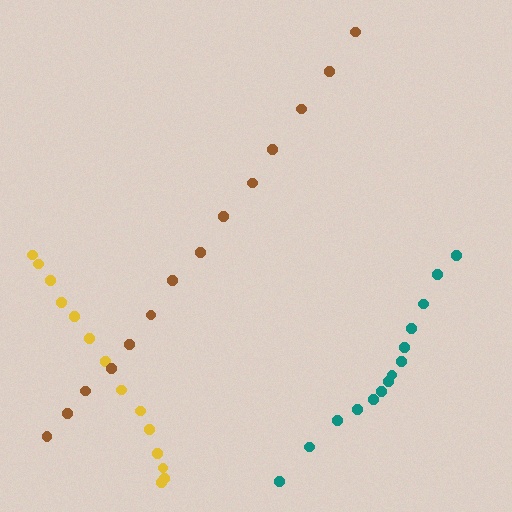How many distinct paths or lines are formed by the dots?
There are 3 distinct paths.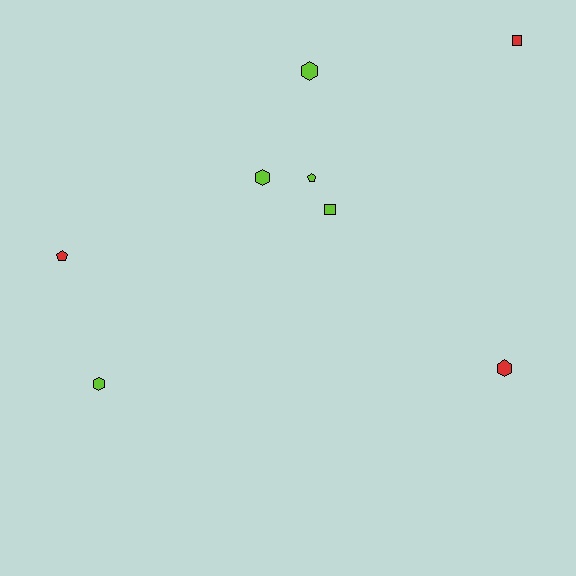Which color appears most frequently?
Lime, with 5 objects.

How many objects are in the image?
There are 8 objects.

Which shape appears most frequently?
Hexagon, with 4 objects.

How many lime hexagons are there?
There are 3 lime hexagons.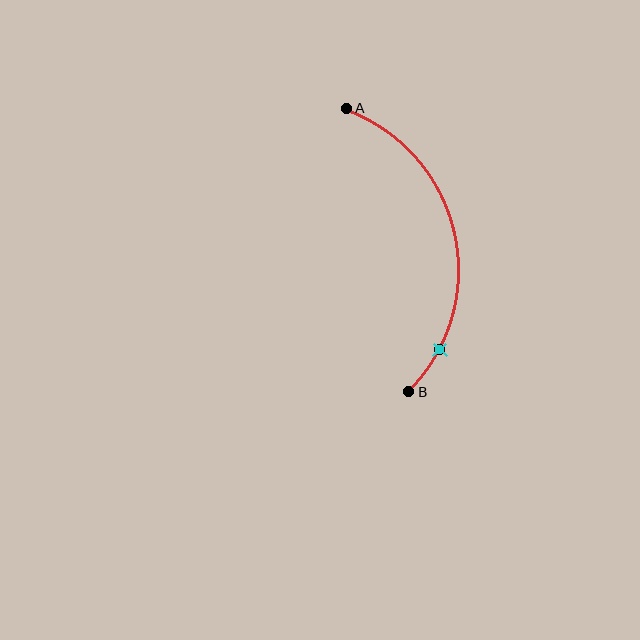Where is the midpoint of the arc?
The arc midpoint is the point on the curve farthest from the straight line joining A and B. It sits to the right of that line.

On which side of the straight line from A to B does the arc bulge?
The arc bulges to the right of the straight line connecting A and B.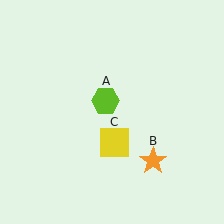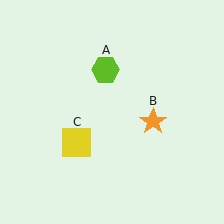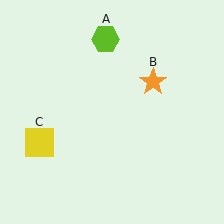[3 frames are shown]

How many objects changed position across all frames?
3 objects changed position: lime hexagon (object A), orange star (object B), yellow square (object C).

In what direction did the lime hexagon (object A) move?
The lime hexagon (object A) moved up.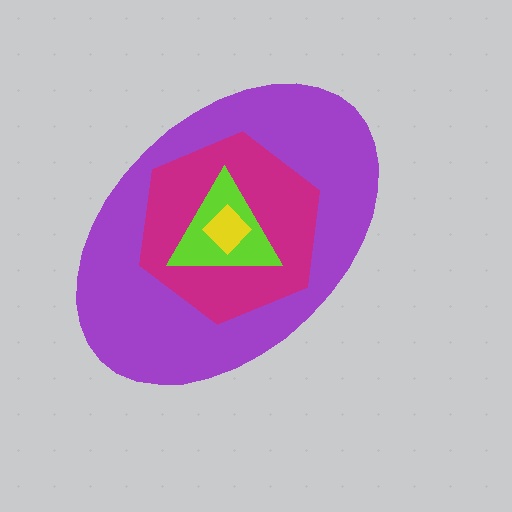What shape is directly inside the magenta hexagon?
The lime triangle.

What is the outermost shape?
The purple ellipse.